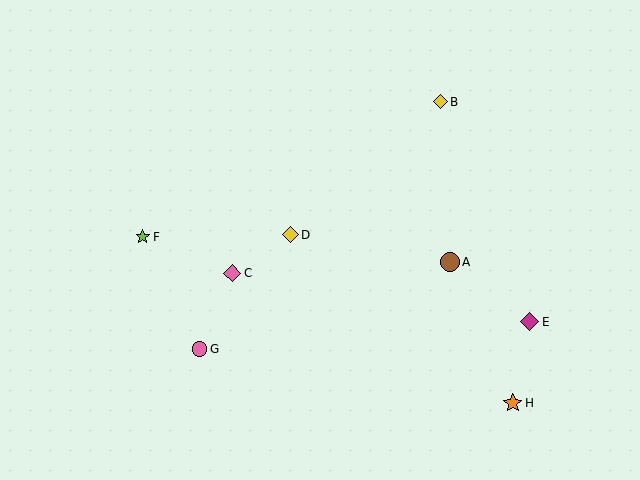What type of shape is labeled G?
Shape G is a pink circle.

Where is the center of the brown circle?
The center of the brown circle is at (450, 262).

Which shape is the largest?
The orange star (labeled H) is the largest.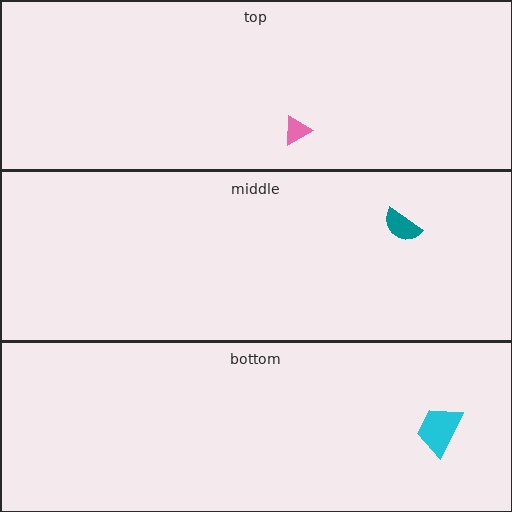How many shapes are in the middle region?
1.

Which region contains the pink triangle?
The top region.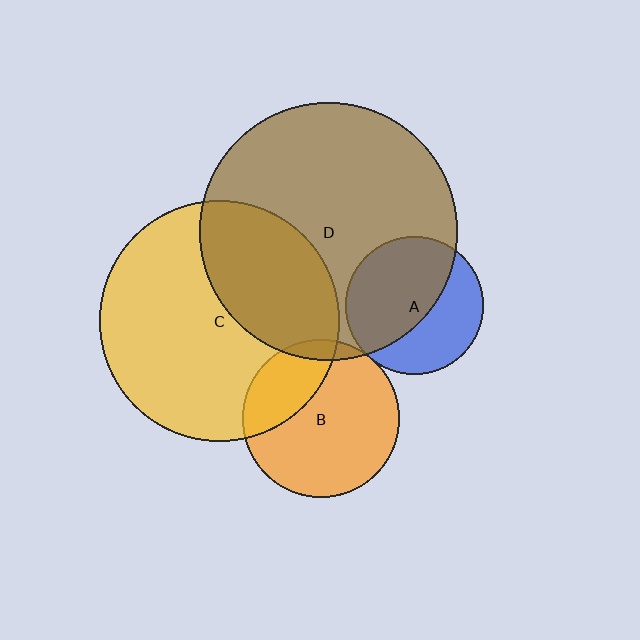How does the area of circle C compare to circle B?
Approximately 2.3 times.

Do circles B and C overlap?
Yes.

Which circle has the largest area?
Circle D (brown).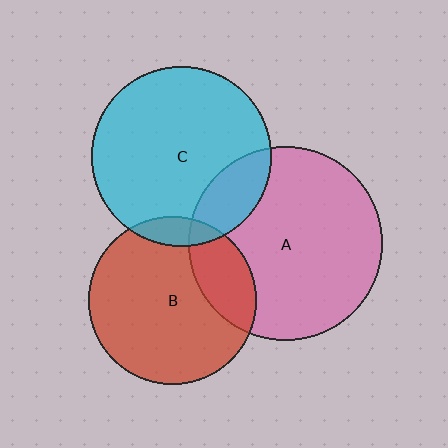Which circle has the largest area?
Circle A (pink).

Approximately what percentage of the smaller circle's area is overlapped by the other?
Approximately 20%.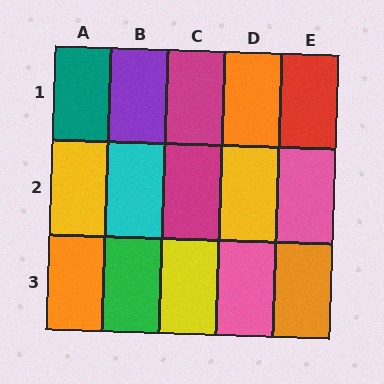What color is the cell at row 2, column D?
Yellow.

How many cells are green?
1 cell is green.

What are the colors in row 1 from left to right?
Teal, purple, magenta, orange, red.